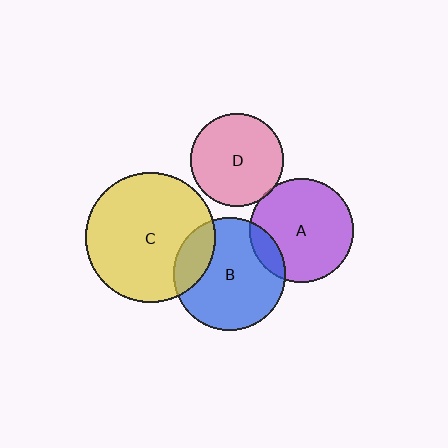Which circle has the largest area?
Circle C (yellow).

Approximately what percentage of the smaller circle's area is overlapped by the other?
Approximately 20%.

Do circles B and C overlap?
Yes.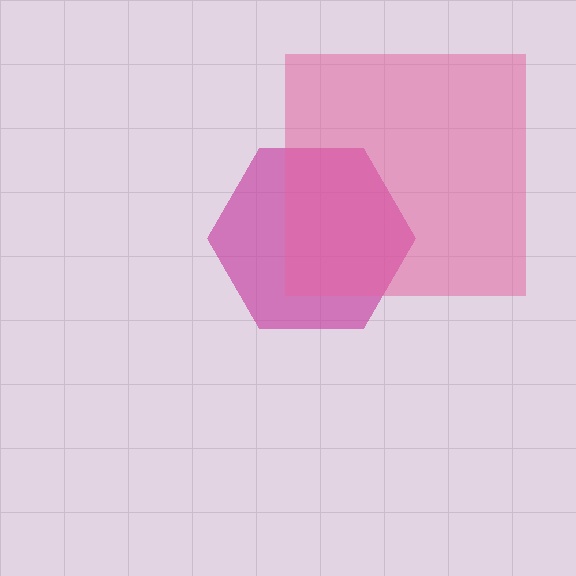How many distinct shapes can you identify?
There are 2 distinct shapes: a magenta hexagon, a pink square.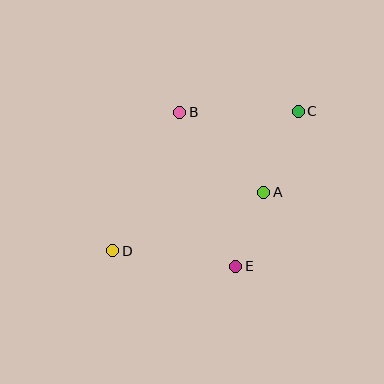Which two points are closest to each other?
Points A and E are closest to each other.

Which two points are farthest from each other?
Points C and D are farthest from each other.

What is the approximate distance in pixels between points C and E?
The distance between C and E is approximately 167 pixels.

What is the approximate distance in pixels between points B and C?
The distance between B and C is approximately 119 pixels.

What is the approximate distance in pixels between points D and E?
The distance between D and E is approximately 124 pixels.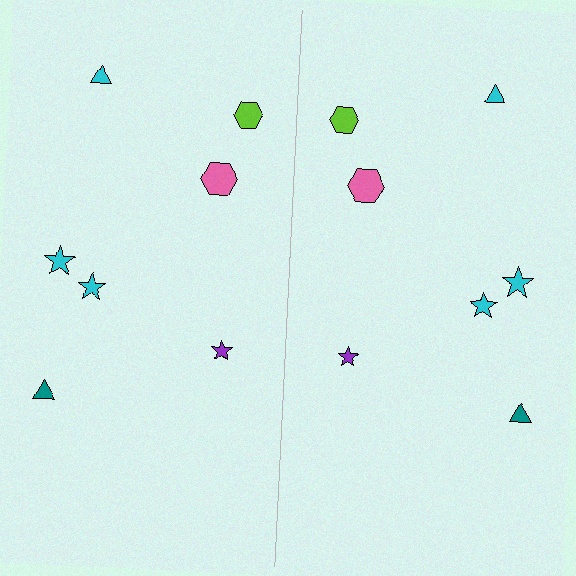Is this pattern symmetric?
Yes, this pattern has bilateral (reflection) symmetry.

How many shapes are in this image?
There are 14 shapes in this image.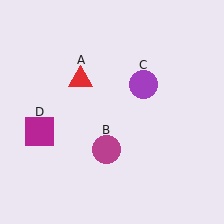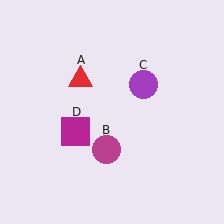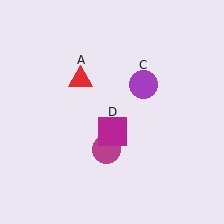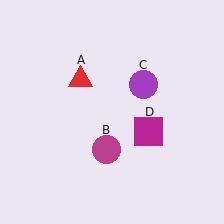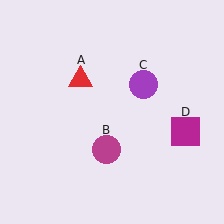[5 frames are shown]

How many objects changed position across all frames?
1 object changed position: magenta square (object D).